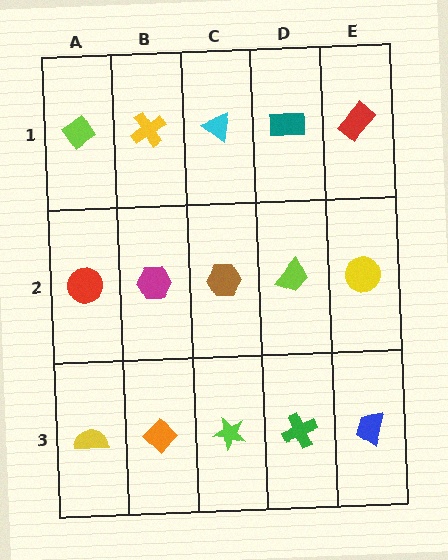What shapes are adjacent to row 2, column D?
A teal rectangle (row 1, column D), a green cross (row 3, column D), a brown hexagon (row 2, column C), a yellow circle (row 2, column E).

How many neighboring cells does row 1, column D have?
3.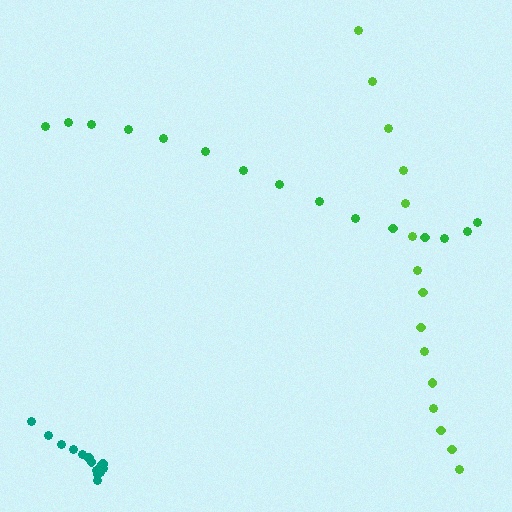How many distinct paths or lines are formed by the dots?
There are 3 distinct paths.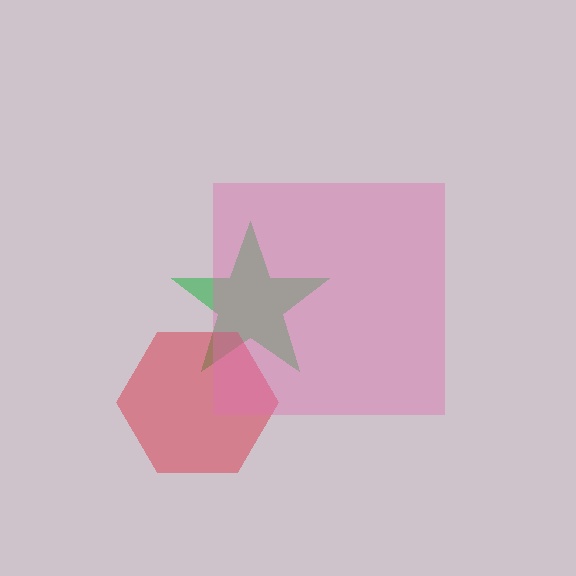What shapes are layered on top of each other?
The layered shapes are: a green star, a red hexagon, a pink square.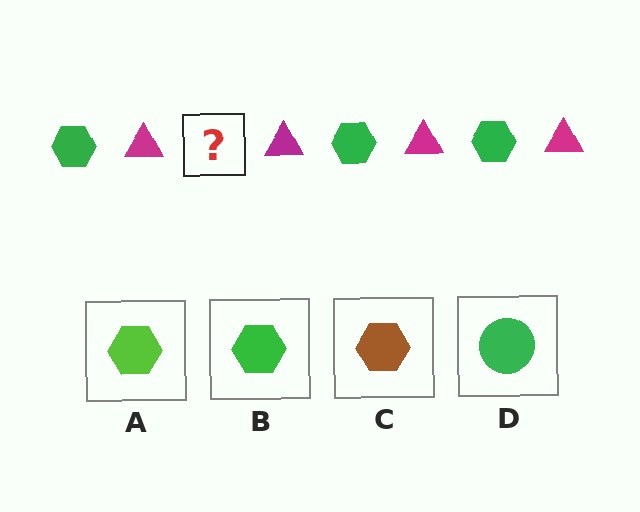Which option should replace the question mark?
Option B.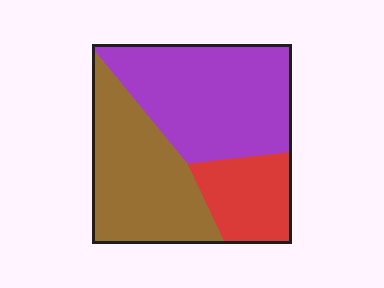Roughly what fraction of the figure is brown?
Brown takes up between a third and a half of the figure.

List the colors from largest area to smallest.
From largest to smallest: purple, brown, red.